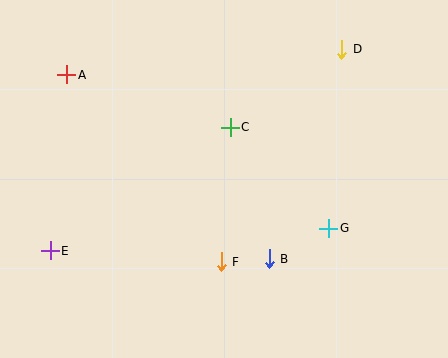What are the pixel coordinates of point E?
Point E is at (50, 251).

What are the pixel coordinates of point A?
Point A is at (67, 75).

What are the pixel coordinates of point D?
Point D is at (342, 49).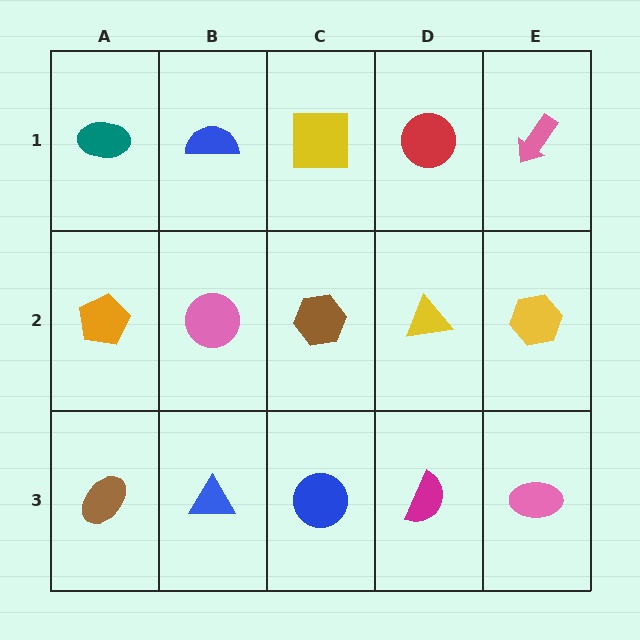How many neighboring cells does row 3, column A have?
2.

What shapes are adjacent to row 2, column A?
A teal ellipse (row 1, column A), a brown ellipse (row 3, column A), a pink circle (row 2, column B).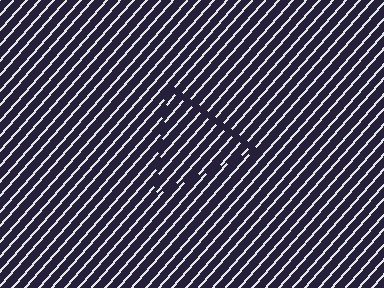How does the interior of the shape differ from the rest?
The interior of the shape contains the same grating, shifted by half a period — the contour is defined by the phase discontinuity where line-ends from the inner and outer gratings abut.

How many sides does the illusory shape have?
3 sides — the line-ends trace a triangle.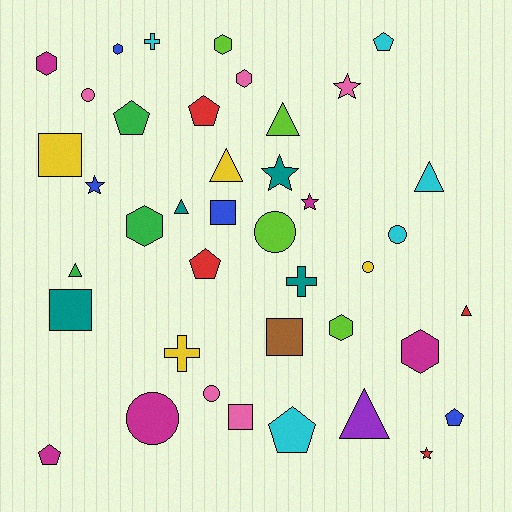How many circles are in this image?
There are 6 circles.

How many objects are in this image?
There are 40 objects.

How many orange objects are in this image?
There are no orange objects.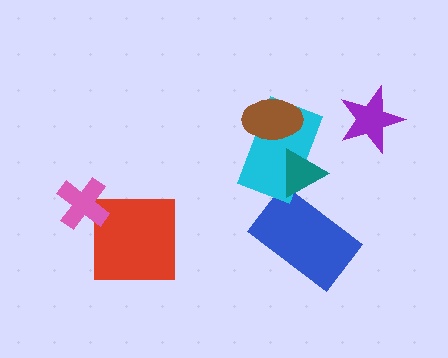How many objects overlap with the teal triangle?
2 objects overlap with the teal triangle.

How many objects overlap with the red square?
0 objects overlap with the red square.